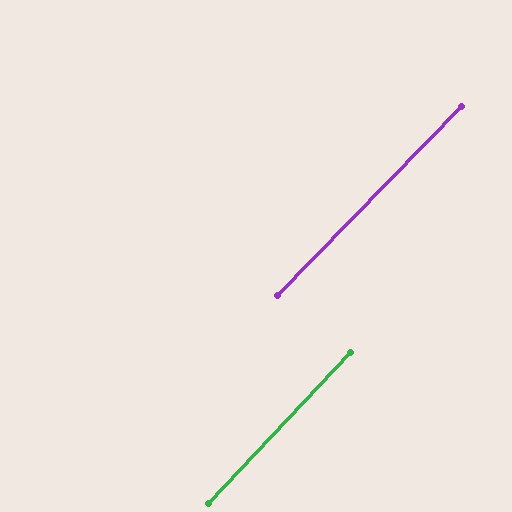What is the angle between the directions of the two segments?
Approximately 1 degree.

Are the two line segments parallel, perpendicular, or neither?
Parallel — their directions differ by only 0.9°.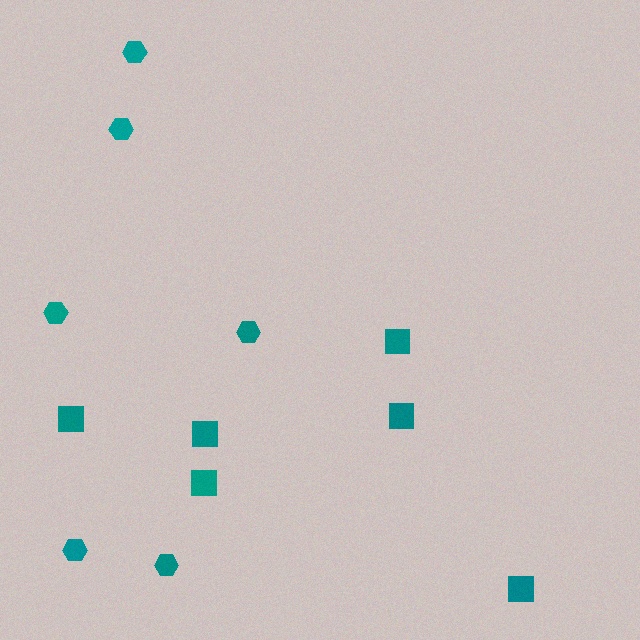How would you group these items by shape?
There are 2 groups: one group of squares (6) and one group of hexagons (6).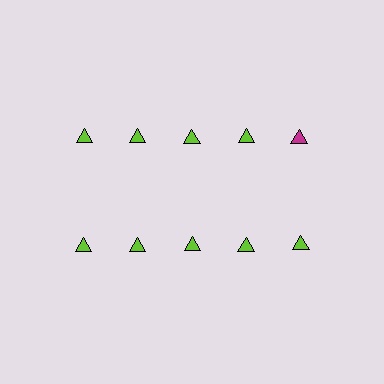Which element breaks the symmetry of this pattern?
The magenta triangle in the top row, rightmost column breaks the symmetry. All other shapes are lime triangles.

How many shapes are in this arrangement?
There are 10 shapes arranged in a grid pattern.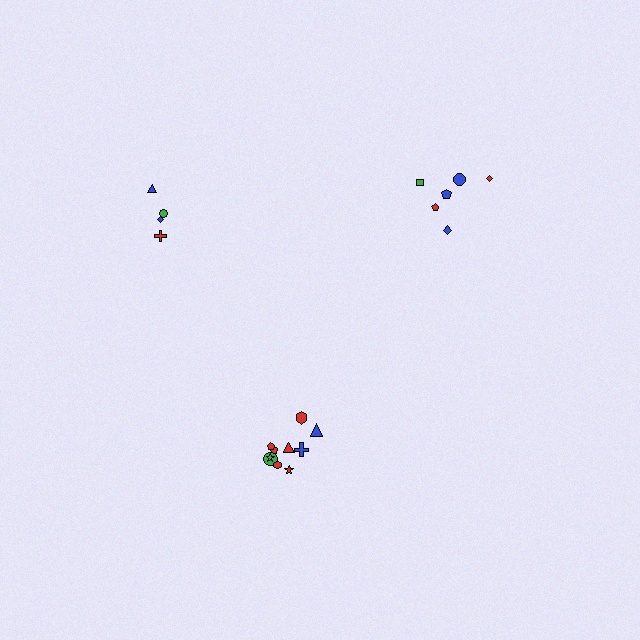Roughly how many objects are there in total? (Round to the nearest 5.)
Roughly 20 objects in total.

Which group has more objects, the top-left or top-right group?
The top-right group.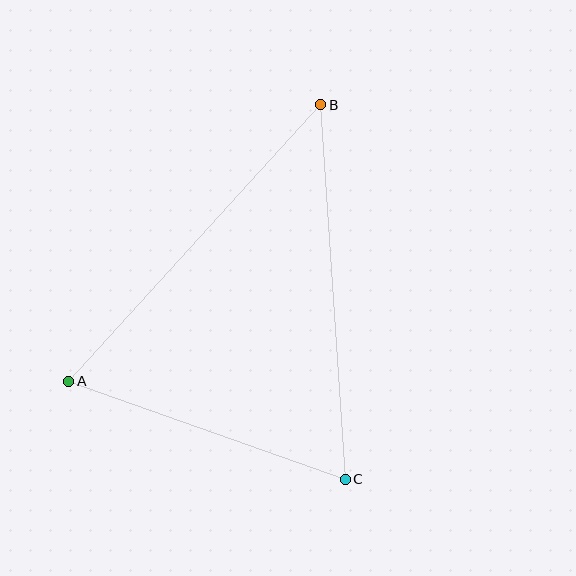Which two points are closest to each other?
Points A and C are closest to each other.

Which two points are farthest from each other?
Points B and C are farthest from each other.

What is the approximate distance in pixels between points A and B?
The distance between A and B is approximately 374 pixels.